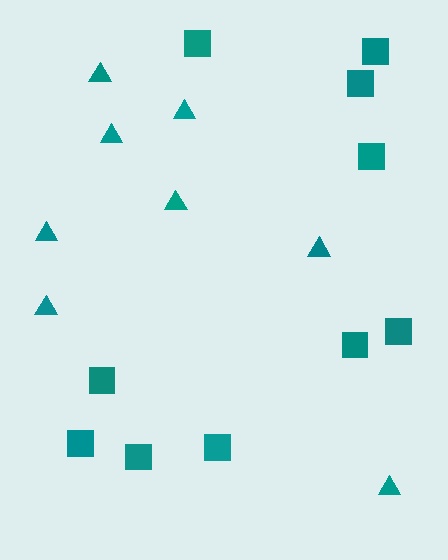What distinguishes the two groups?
There are 2 groups: one group of squares (10) and one group of triangles (8).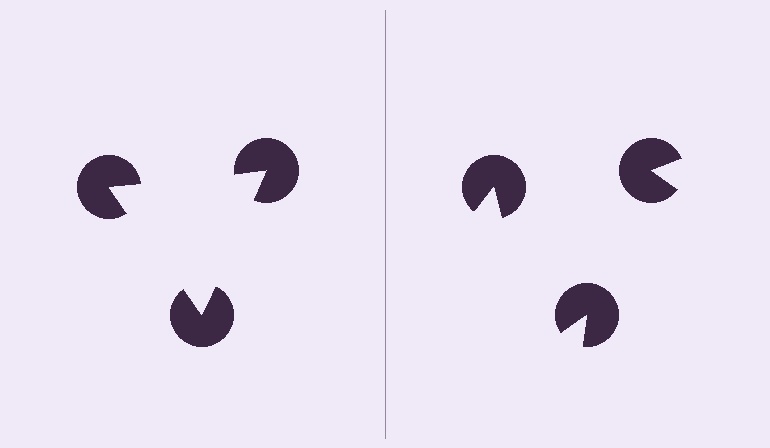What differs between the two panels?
The pac-man discs are positioned identically on both sides; only the wedge orientations differ. On the left they align to a triangle; on the right they are misaligned.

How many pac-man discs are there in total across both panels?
6 — 3 on each side.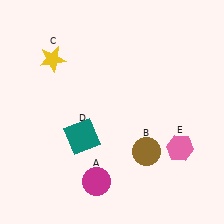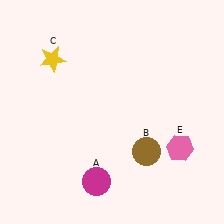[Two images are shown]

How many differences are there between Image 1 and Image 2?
There is 1 difference between the two images.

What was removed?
The teal square (D) was removed in Image 2.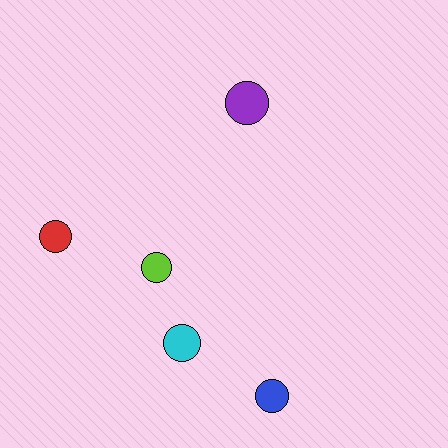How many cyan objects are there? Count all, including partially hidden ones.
There is 1 cyan object.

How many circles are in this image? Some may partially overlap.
There are 5 circles.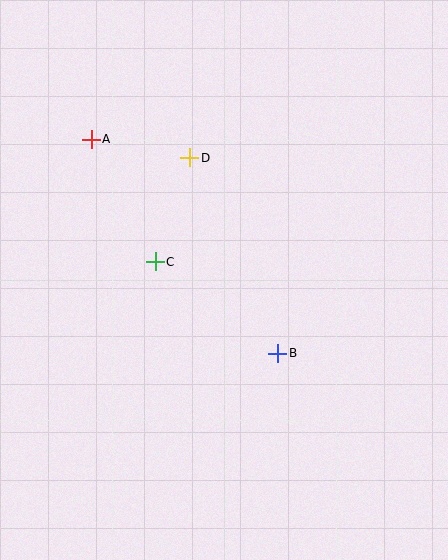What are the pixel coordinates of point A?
Point A is at (91, 139).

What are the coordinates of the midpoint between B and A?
The midpoint between B and A is at (184, 246).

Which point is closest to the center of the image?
Point C at (155, 262) is closest to the center.